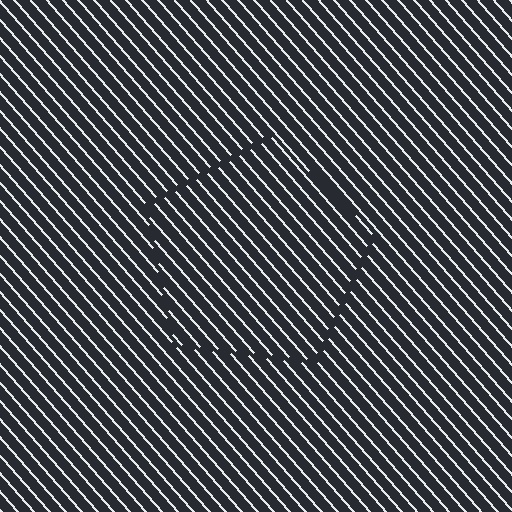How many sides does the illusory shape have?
5 sides — the line-ends trace a pentagon.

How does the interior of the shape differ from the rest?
The interior of the shape contains the same grating, shifted by half a period — the contour is defined by the phase discontinuity where line-ends from the inner and outer gratings abut.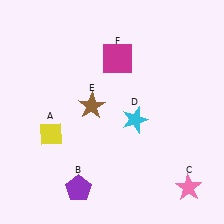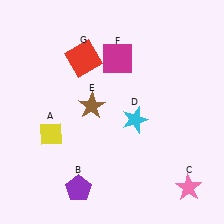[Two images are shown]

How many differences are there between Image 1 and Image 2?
There is 1 difference between the two images.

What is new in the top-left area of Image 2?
A red square (G) was added in the top-left area of Image 2.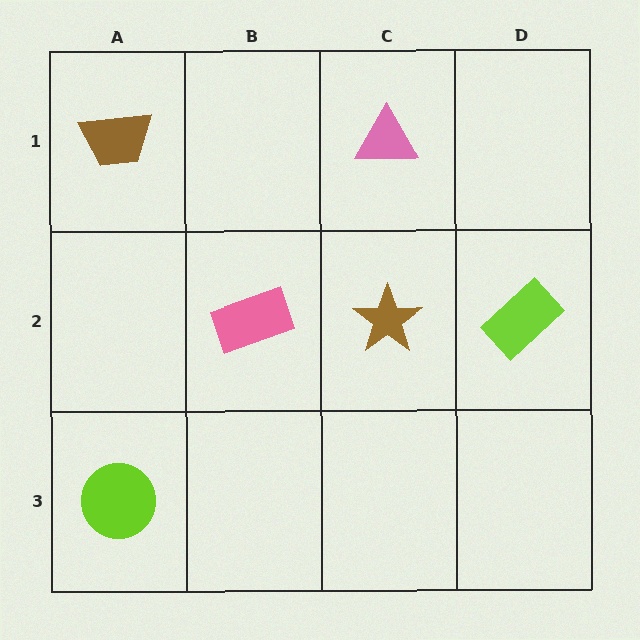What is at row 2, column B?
A pink rectangle.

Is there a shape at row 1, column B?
No, that cell is empty.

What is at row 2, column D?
A lime rectangle.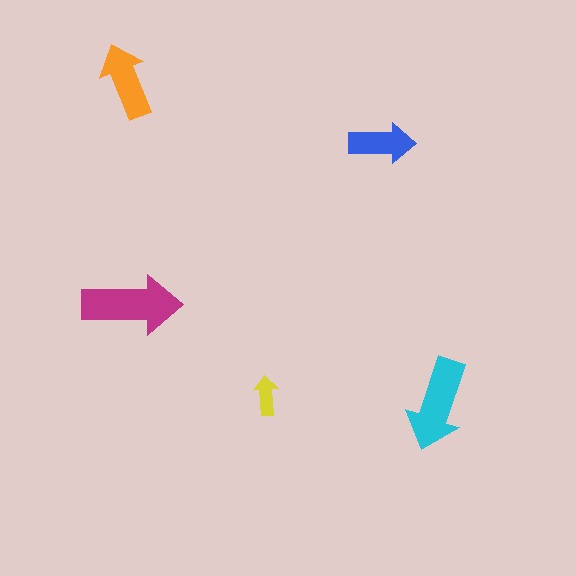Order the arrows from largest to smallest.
the magenta one, the cyan one, the orange one, the blue one, the yellow one.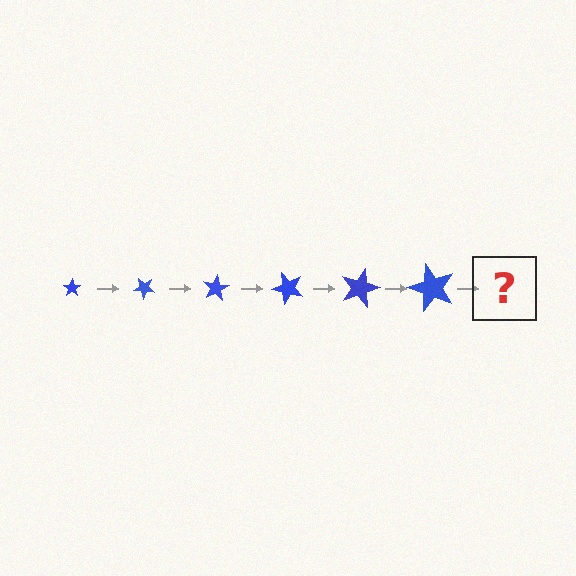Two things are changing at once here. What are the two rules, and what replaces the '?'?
The two rules are that the star grows larger each step and it rotates 40 degrees each step. The '?' should be a star, larger than the previous one and rotated 240 degrees from the start.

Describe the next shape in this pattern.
It should be a star, larger than the previous one and rotated 240 degrees from the start.